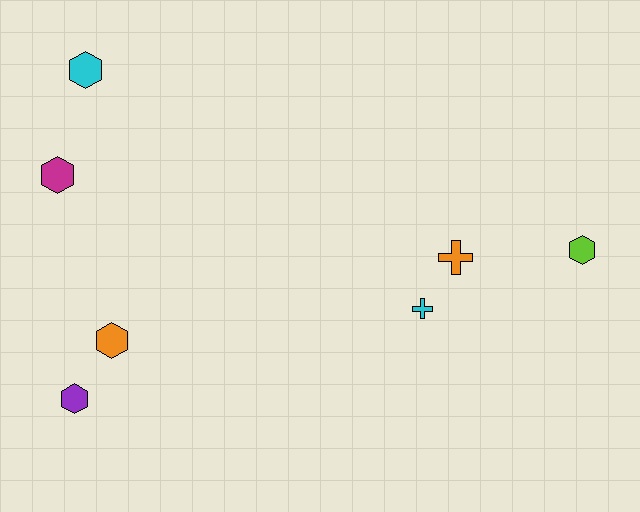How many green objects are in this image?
There are no green objects.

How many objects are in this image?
There are 7 objects.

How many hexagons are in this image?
There are 5 hexagons.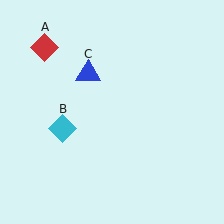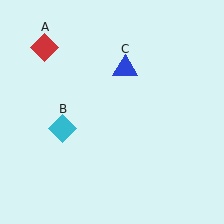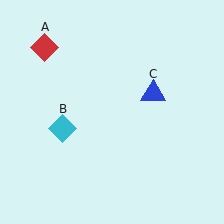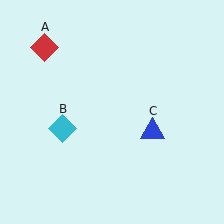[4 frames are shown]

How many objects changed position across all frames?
1 object changed position: blue triangle (object C).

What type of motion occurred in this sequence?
The blue triangle (object C) rotated clockwise around the center of the scene.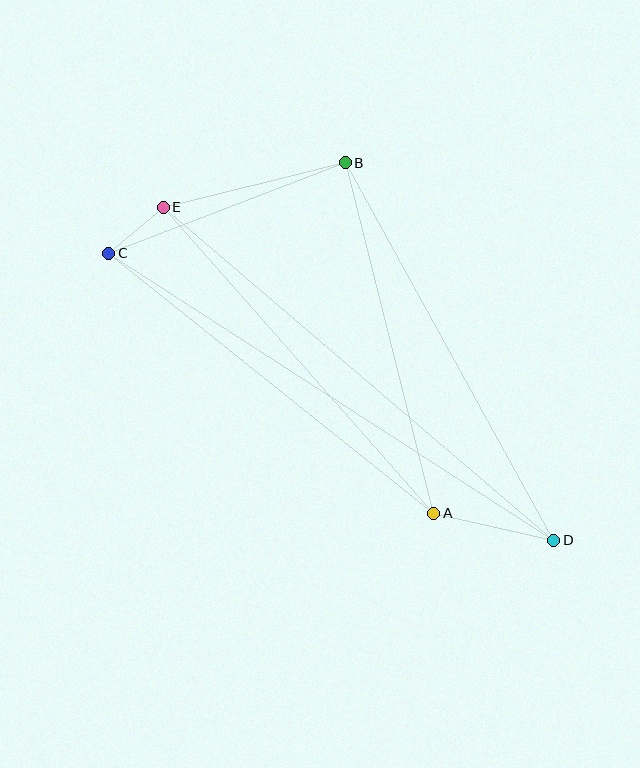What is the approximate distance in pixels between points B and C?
The distance between B and C is approximately 253 pixels.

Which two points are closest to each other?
Points C and E are closest to each other.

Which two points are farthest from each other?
Points C and D are farthest from each other.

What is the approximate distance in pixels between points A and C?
The distance between A and C is approximately 416 pixels.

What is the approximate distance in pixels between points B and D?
The distance between B and D is approximately 431 pixels.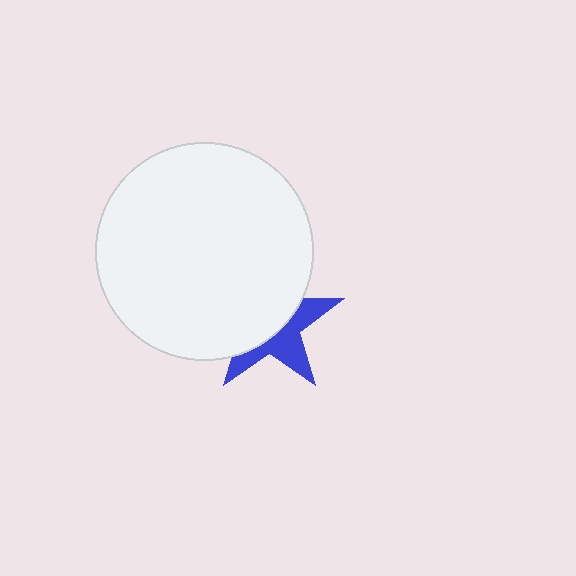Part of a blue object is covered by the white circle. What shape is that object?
It is a star.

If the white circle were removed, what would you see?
You would see the complete blue star.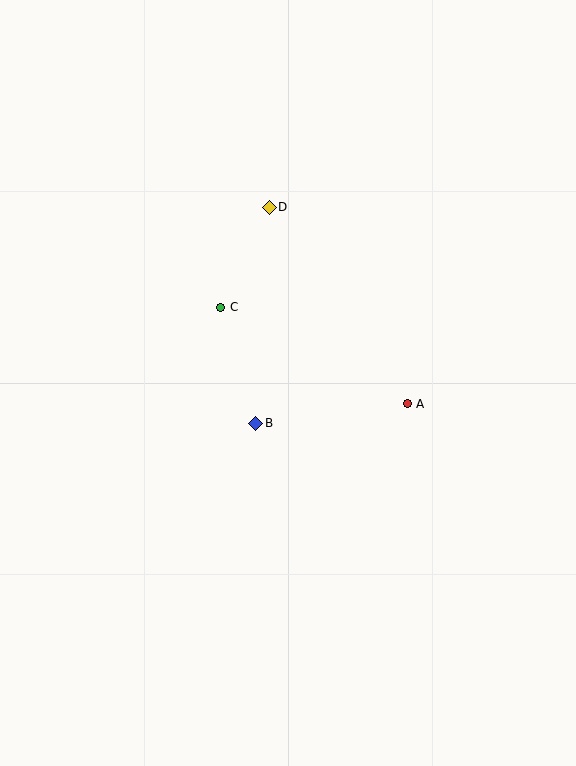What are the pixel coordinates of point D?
Point D is at (269, 207).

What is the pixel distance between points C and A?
The distance between C and A is 210 pixels.